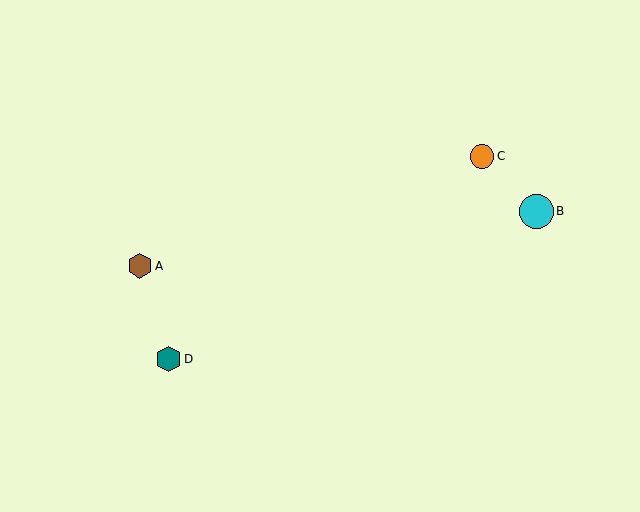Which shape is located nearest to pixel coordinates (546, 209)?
The cyan circle (labeled B) at (536, 212) is nearest to that location.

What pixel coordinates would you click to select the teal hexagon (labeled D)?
Click at (169, 359) to select the teal hexagon D.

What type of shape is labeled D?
Shape D is a teal hexagon.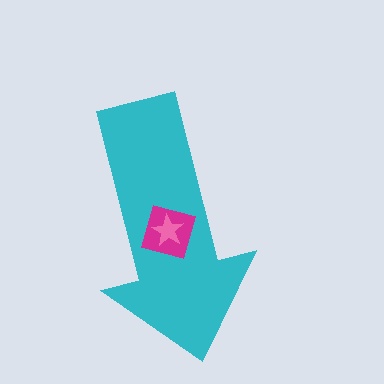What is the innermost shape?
The pink star.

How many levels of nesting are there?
3.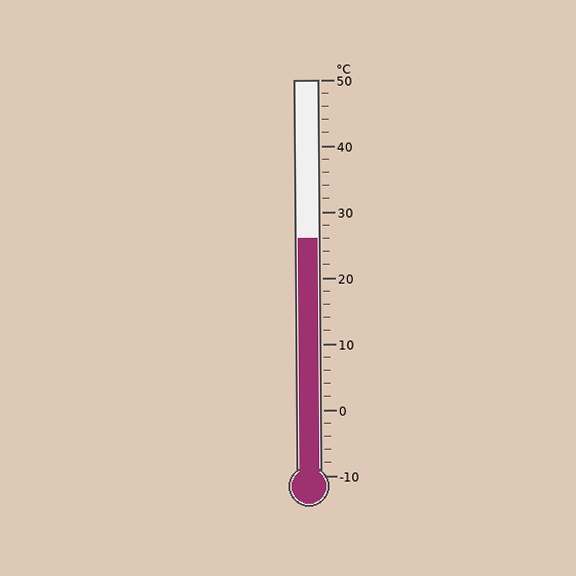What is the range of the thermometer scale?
The thermometer scale ranges from -10°C to 50°C.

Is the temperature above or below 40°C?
The temperature is below 40°C.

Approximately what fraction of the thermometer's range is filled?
The thermometer is filled to approximately 60% of its range.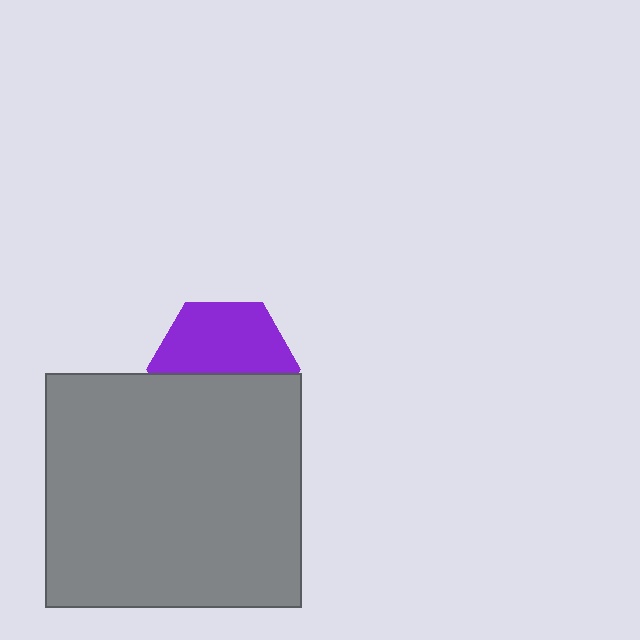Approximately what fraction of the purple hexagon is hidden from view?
Roughly 45% of the purple hexagon is hidden behind the gray rectangle.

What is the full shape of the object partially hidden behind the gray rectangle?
The partially hidden object is a purple hexagon.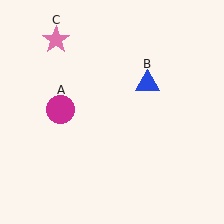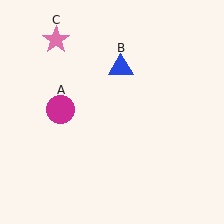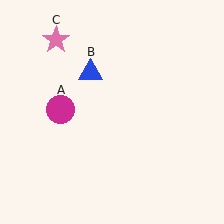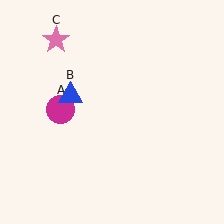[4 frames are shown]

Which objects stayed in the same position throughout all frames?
Magenta circle (object A) and pink star (object C) remained stationary.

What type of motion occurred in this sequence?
The blue triangle (object B) rotated counterclockwise around the center of the scene.